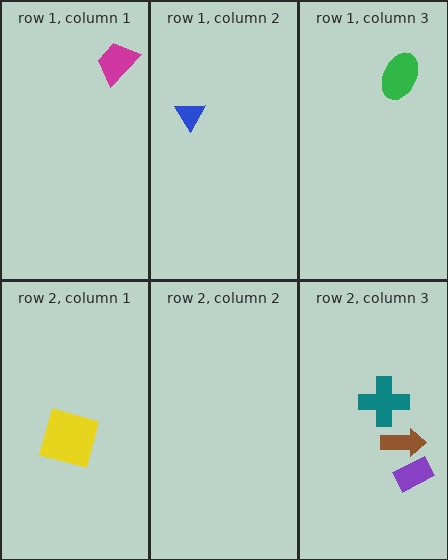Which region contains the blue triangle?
The row 1, column 2 region.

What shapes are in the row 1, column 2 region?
The blue triangle.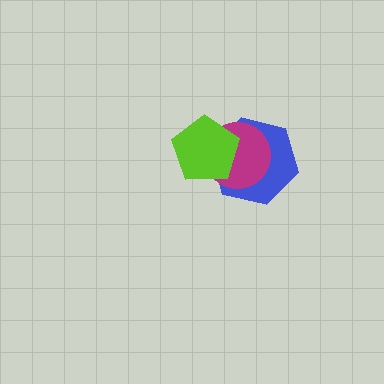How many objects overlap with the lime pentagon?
2 objects overlap with the lime pentagon.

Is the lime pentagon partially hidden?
No, no other shape covers it.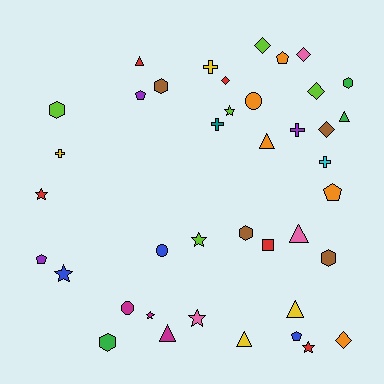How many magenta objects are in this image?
There are 3 magenta objects.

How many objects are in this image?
There are 40 objects.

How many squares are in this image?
There is 1 square.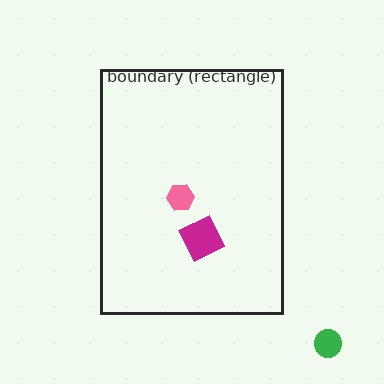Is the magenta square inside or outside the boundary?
Inside.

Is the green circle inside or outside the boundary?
Outside.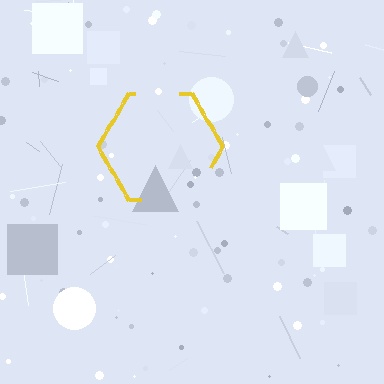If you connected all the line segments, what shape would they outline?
They would outline a hexagon.